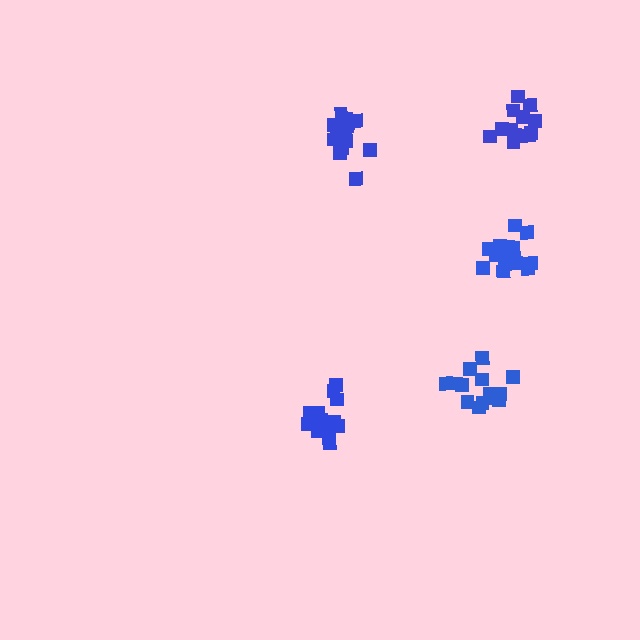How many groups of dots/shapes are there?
There are 5 groups.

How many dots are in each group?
Group 1: 15 dots, Group 2: 15 dots, Group 3: 14 dots, Group 4: 17 dots, Group 5: 15 dots (76 total).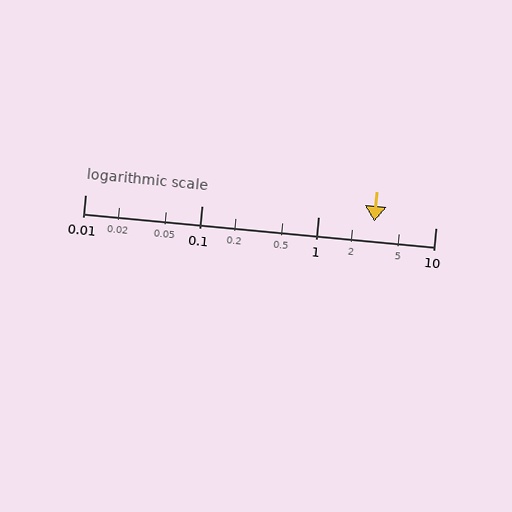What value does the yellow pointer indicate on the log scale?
The pointer indicates approximately 3.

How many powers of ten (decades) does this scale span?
The scale spans 3 decades, from 0.01 to 10.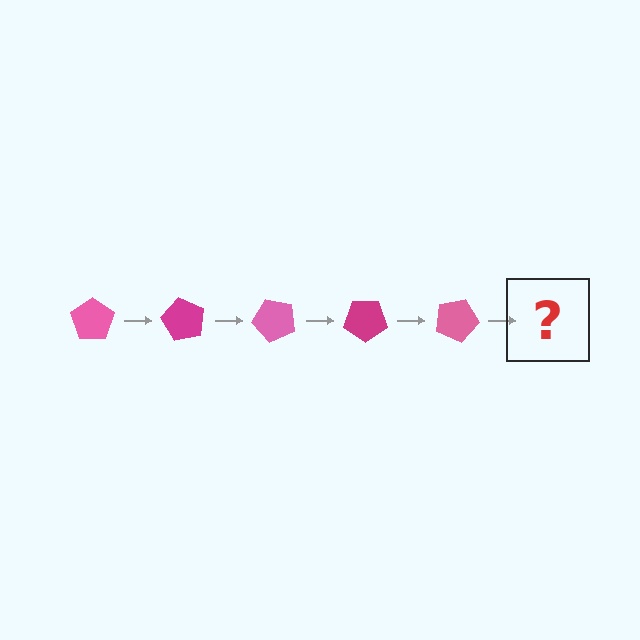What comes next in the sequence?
The next element should be a magenta pentagon, rotated 300 degrees from the start.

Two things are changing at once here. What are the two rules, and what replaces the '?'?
The two rules are that it rotates 60 degrees each step and the color cycles through pink and magenta. The '?' should be a magenta pentagon, rotated 300 degrees from the start.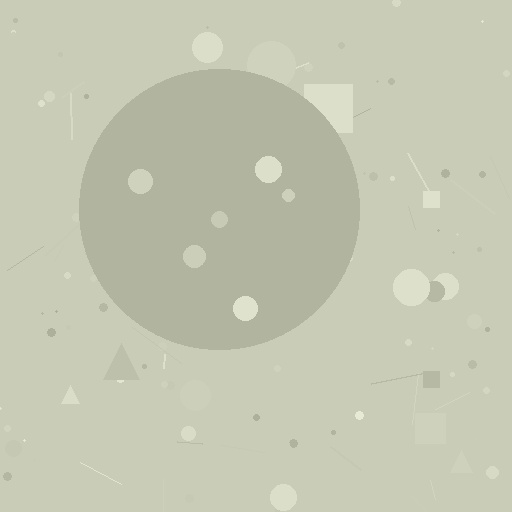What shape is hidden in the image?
A circle is hidden in the image.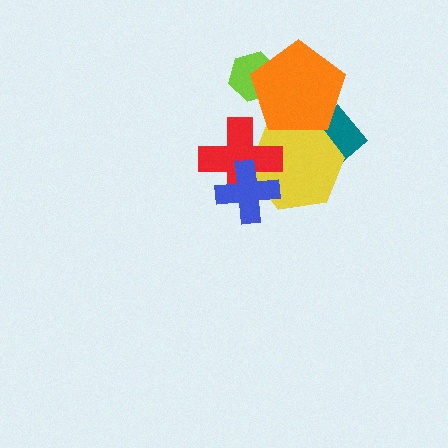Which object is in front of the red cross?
The blue cross is in front of the red cross.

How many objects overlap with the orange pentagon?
3 objects overlap with the orange pentagon.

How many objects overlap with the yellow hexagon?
4 objects overlap with the yellow hexagon.